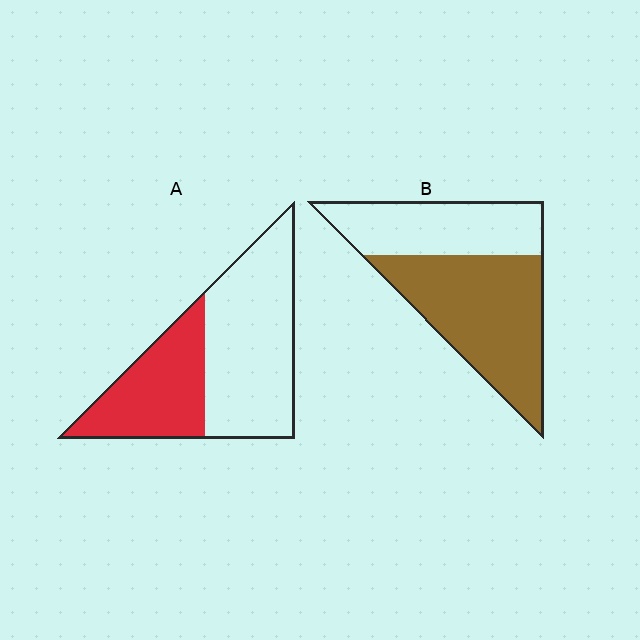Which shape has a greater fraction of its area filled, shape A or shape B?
Shape B.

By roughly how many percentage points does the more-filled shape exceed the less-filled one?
By roughly 20 percentage points (B over A).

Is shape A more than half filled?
No.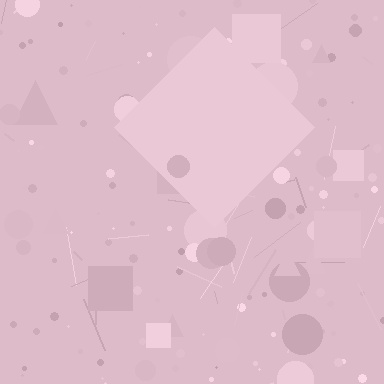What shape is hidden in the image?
A diamond is hidden in the image.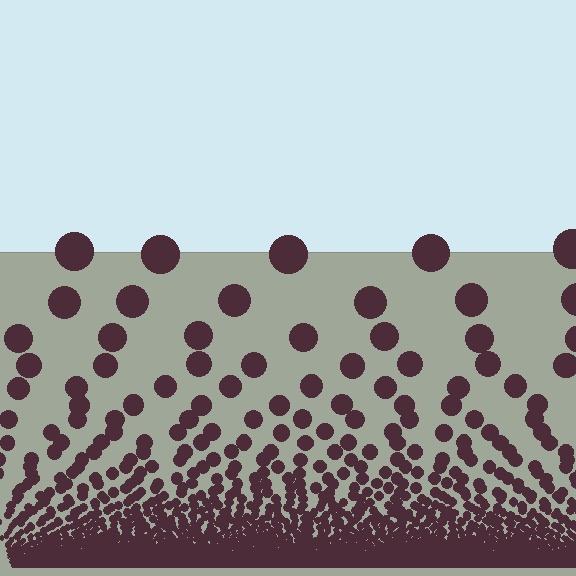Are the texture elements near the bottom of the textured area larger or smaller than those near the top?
Smaller. The gradient is inverted — elements near the bottom are smaller and denser.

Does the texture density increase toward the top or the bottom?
Density increases toward the bottom.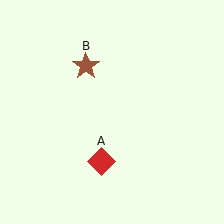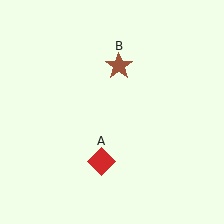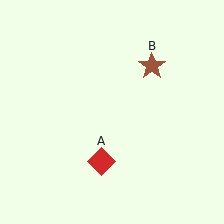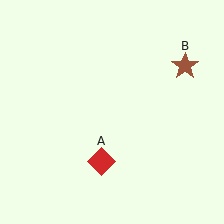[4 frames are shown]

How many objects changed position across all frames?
1 object changed position: brown star (object B).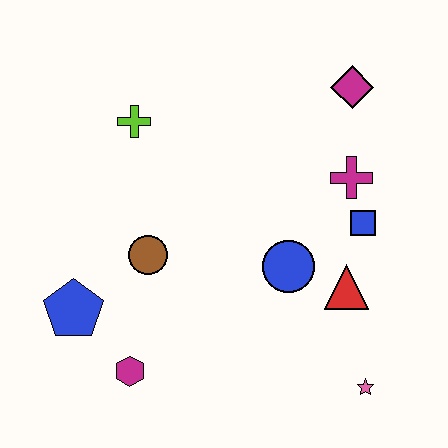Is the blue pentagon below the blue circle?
Yes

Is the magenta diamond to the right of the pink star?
No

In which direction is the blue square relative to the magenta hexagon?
The blue square is to the right of the magenta hexagon.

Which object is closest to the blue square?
The magenta cross is closest to the blue square.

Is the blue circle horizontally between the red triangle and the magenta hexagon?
Yes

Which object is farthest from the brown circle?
The magenta diamond is farthest from the brown circle.